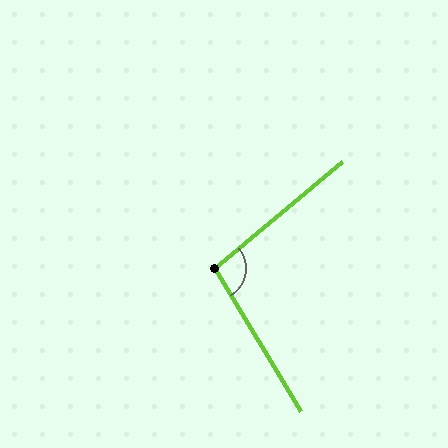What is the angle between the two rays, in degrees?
Approximately 99 degrees.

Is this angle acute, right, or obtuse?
It is obtuse.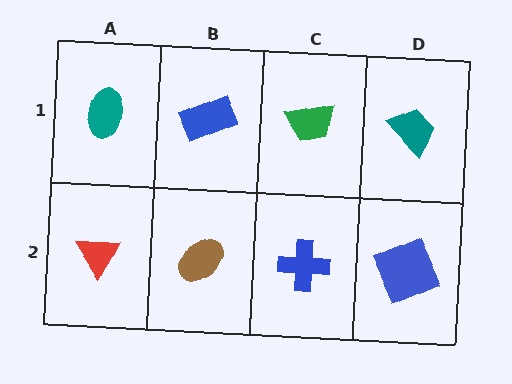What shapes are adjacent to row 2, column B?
A blue rectangle (row 1, column B), a red triangle (row 2, column A), a blue cross (row 2, column C).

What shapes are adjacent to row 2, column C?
A green trapezoid (row 1, column C), a brown ellipse (row 2, column B), a blue square (row 2, column D).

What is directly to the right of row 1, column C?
A teal trapezoid.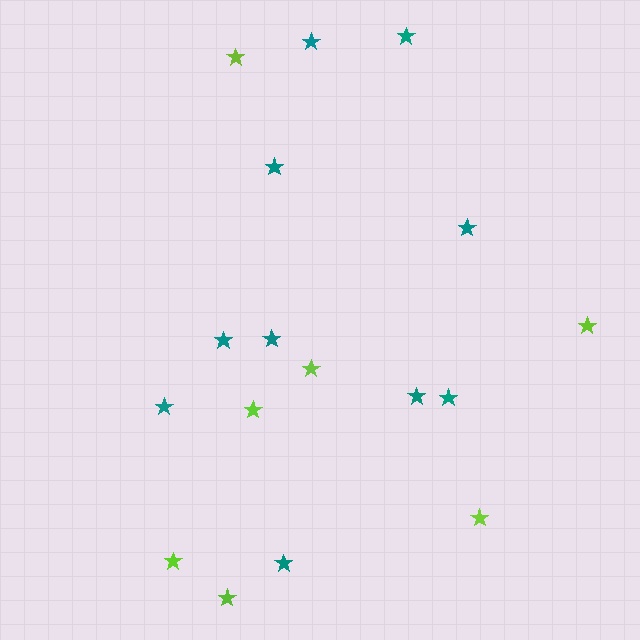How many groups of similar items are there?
There are 2 groups: one group of teal stars (10) and one group of lime stars (7).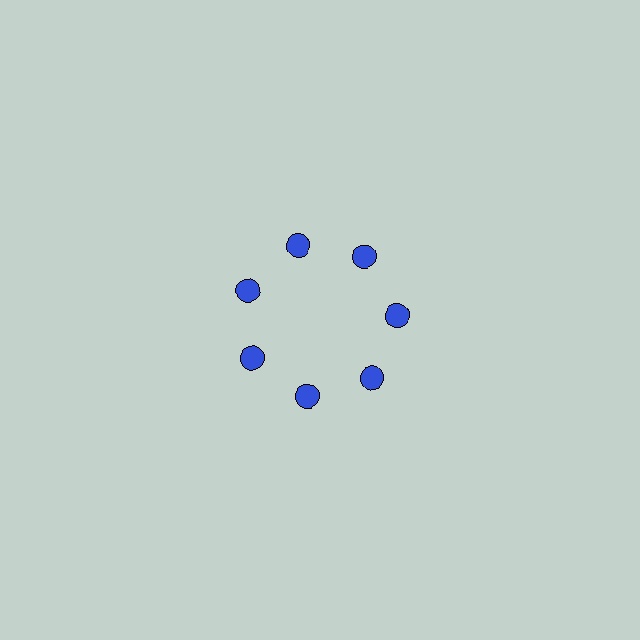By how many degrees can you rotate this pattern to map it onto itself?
The pattern maps onto itself every 51 degrees of rotation.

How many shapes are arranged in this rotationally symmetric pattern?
There are 7 shapes, arranged in 7 groups of 1.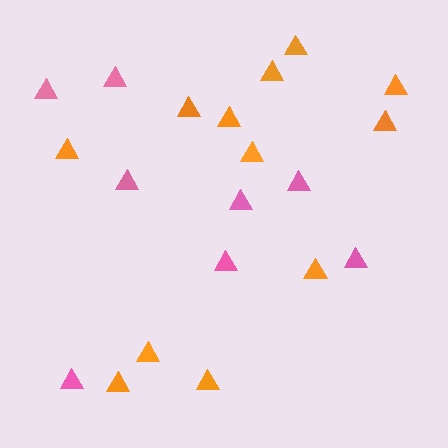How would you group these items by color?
There are 2 groups: one group of pink triangles (8) and one group of orange triangles (12).